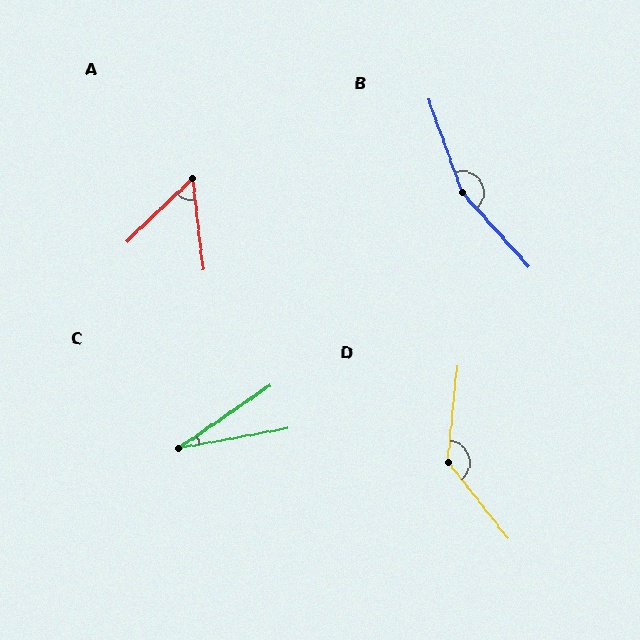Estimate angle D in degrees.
Approximately 136 degrees.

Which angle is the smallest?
C, at approximately 24 degrees.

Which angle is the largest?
B, at approximately 158 degrees.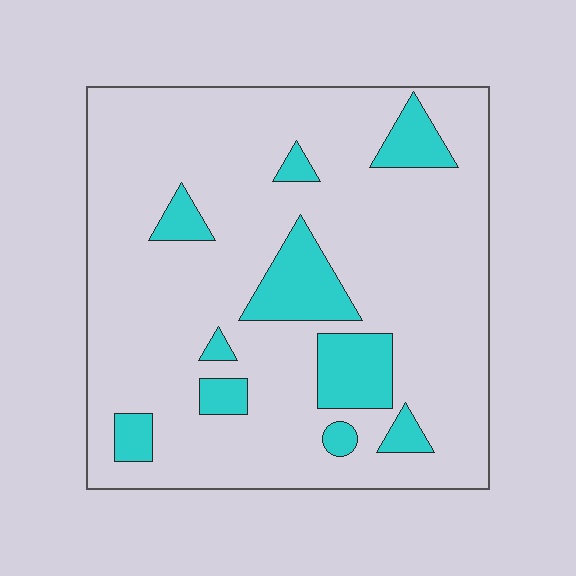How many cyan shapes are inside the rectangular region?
10.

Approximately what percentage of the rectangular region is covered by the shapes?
Approximately 15%.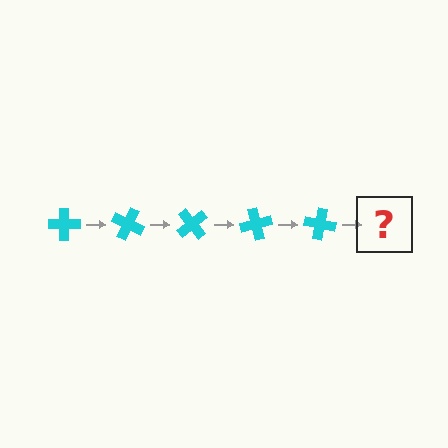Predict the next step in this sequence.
The next step is a cyan cross rotated 125 degrees.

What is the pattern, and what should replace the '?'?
The pattern is that the cross rotates 25 degrees each step. The '?' should be a cyan cross rotated 125 degrees.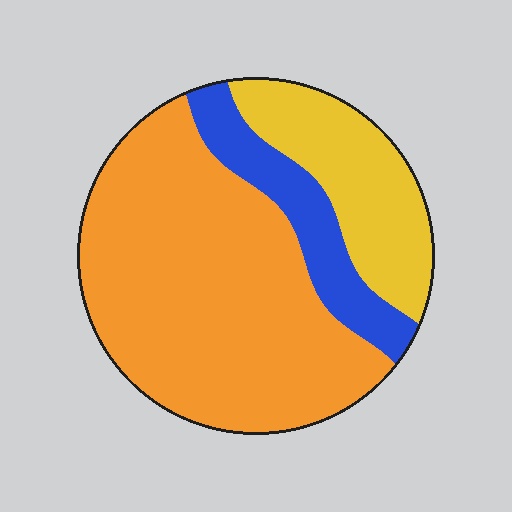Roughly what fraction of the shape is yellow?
Yellow covers around 20% of the shape.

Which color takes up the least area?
Blue, at roughly 15%.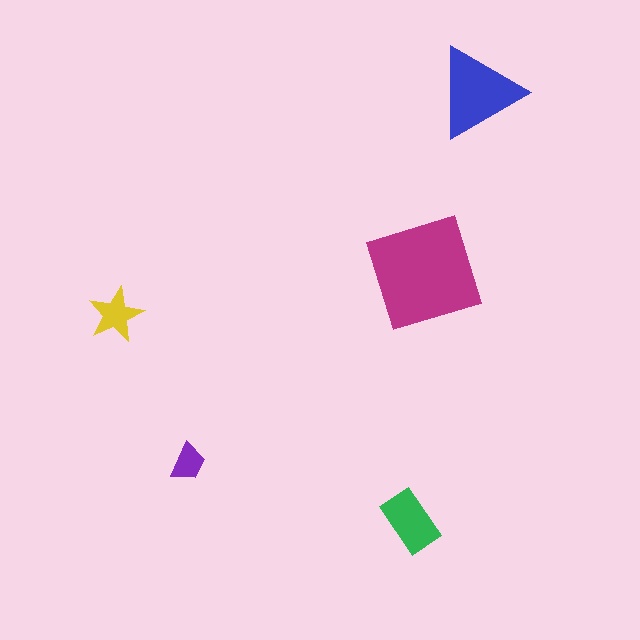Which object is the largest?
The magenta square.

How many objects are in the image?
There are 5 objects in the image.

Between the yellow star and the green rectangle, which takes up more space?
The green rectangle.